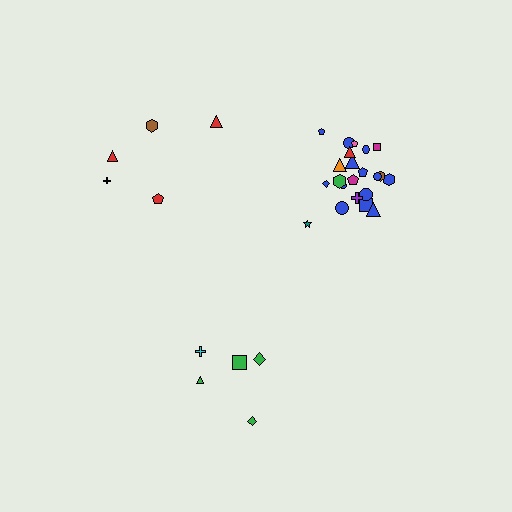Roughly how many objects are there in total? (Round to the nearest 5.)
Roughly 30 objects in total.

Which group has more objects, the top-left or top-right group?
The top-right group.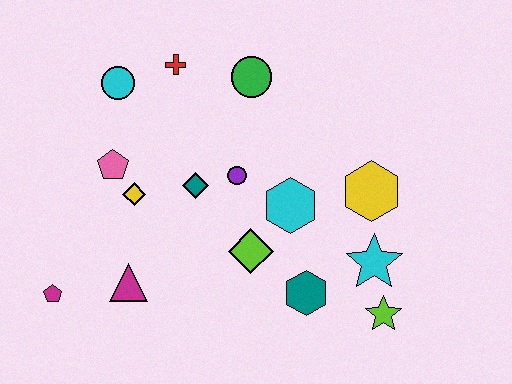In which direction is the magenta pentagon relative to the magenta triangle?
The magenta pentagon is to the left of the magenta triangle.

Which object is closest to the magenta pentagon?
The magenta triangle is closest to the magenta pentagon.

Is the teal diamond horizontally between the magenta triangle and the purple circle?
Yes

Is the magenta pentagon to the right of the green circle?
No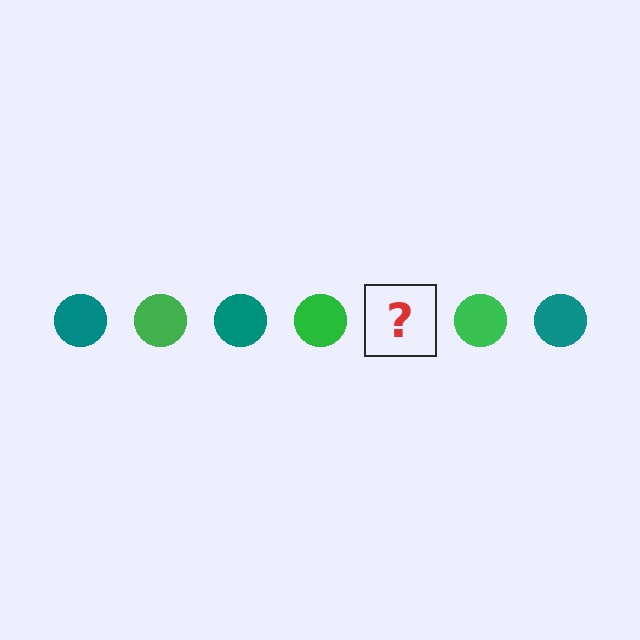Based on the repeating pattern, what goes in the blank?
The blank should be a teal circle.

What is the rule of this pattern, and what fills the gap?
The rule is that the pattern cycles through teal, green circles. The gap should be filled with a teal circle.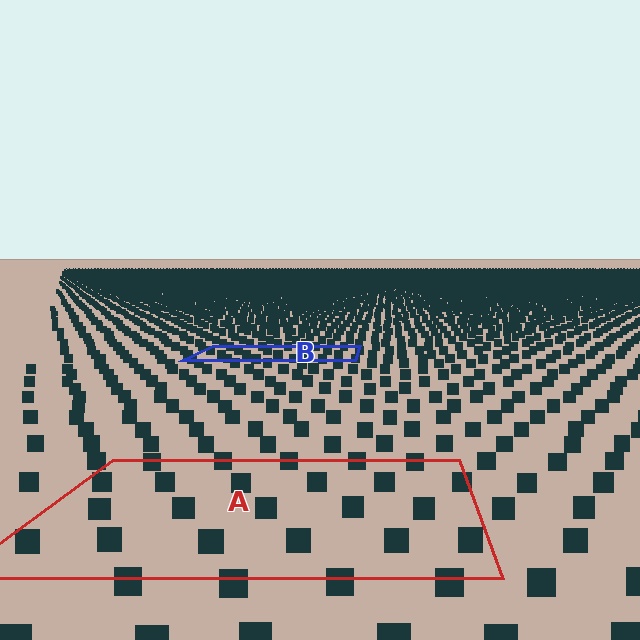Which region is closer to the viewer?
Region A is closer. The texture elements there are larger and more spread out.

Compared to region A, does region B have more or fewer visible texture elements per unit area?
Region B has more texture elements per unit area — they are packed more densely because it is farther away.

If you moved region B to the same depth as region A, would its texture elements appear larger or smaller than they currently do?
They would appear larger. At a closer depth, the same texture elements are projected at a bigger on-screen size.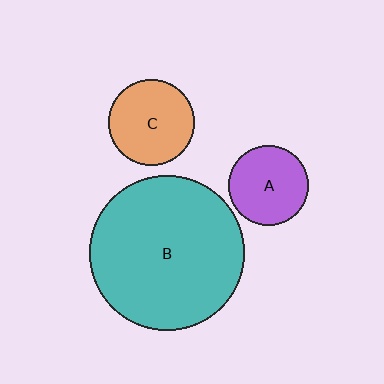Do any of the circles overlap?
No, none of the circles overlap.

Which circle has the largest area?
Circle B (teal).